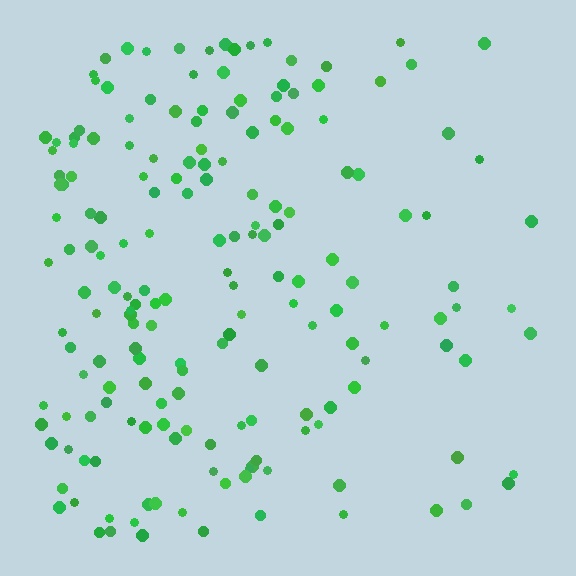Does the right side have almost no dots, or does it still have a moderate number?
Still a moderate number, just noticeably fewer than the left.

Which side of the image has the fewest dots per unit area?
The right.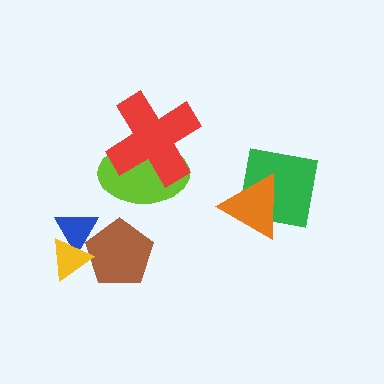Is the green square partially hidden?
Yes, it is partially covered by another shape.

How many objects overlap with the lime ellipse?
1 object overlaps with the lime ellipse.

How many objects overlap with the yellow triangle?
2 objects overlap with the yellow triangle.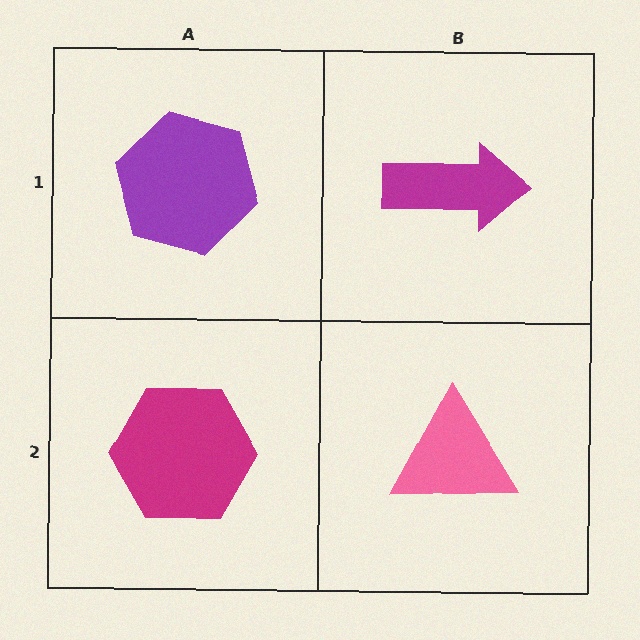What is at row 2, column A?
A magenta hexagon.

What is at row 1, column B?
A magenta arrow.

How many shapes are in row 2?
2 shapes.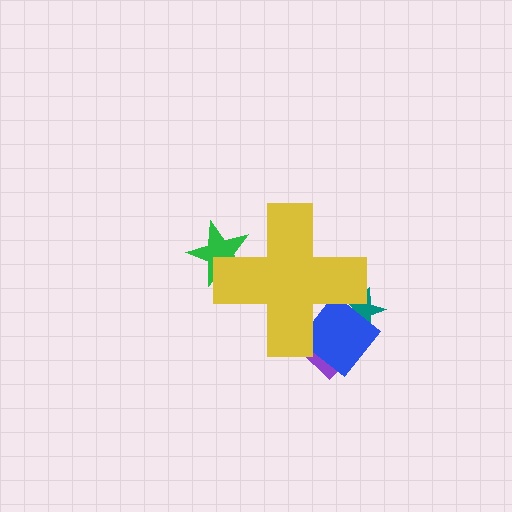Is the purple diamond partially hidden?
Yes, the purple diamond is partially hidden behind the yellow cross.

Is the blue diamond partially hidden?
Yes, the blue diamond is partially hidden behind the yellow cross.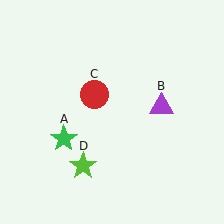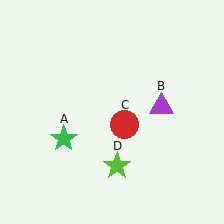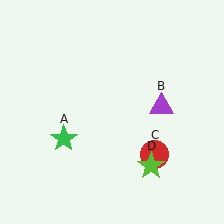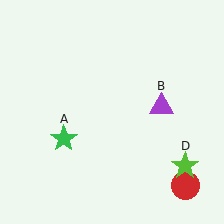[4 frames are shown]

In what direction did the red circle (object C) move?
The red circle (object C) moved down and to the right.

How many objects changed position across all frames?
2 objects changed position: red circle (object C), lime star (object D).